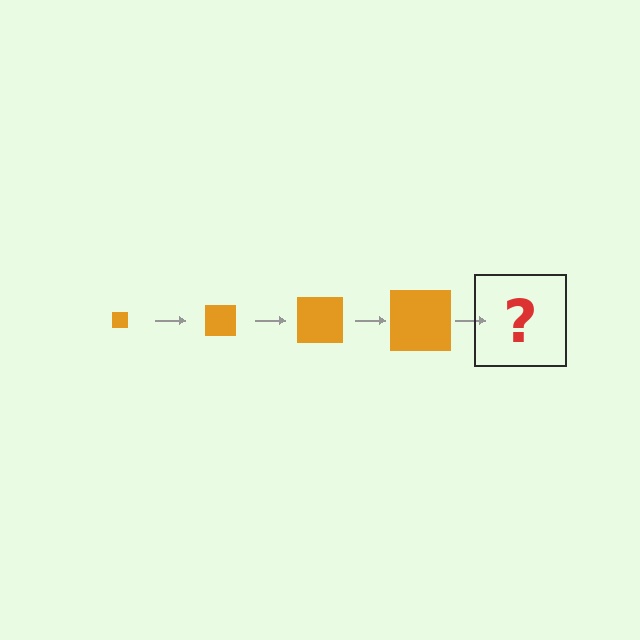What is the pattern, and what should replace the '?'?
The pattern is that the square gets progressively larger each step. The '?' should be an orange square, larger than the previous one.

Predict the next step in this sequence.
The next step is an orange square, larger than the previous one.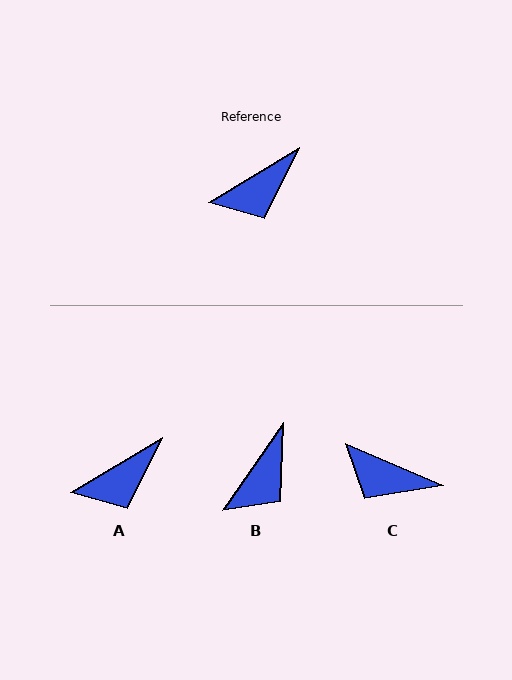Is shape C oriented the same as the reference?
No, it is off by about 55 degrees.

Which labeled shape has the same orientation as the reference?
A.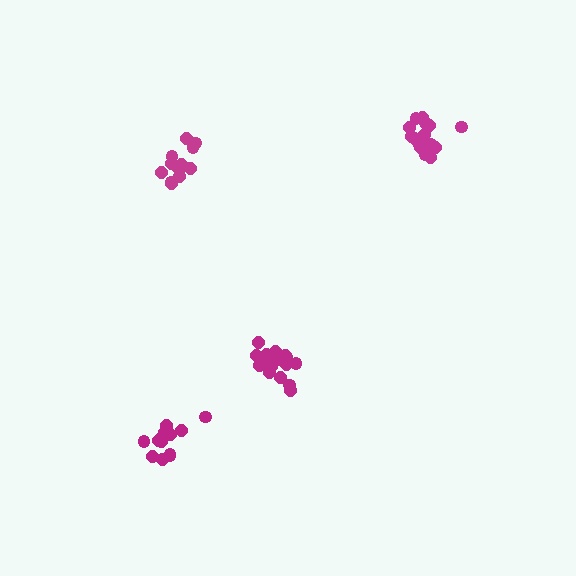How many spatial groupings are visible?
There are 4 spatial groupings.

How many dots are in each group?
Group 1: 13 dots, Group 2: 14 dots, Group 3: 16 dots, Group 4: 19 dots (62 total).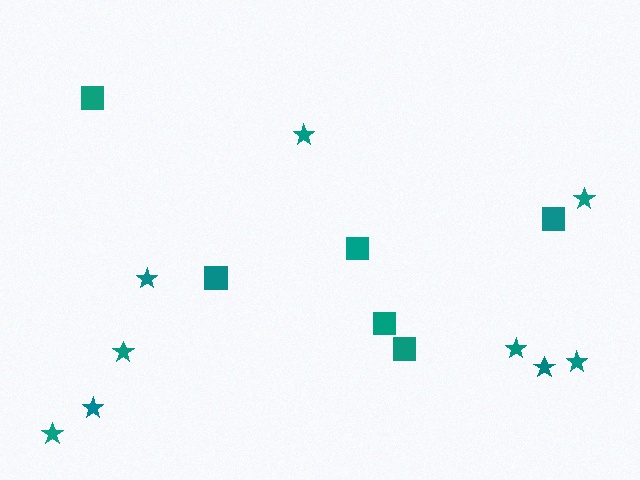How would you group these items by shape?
There are 2 groups: one group of squares (6) and one group of stars (9).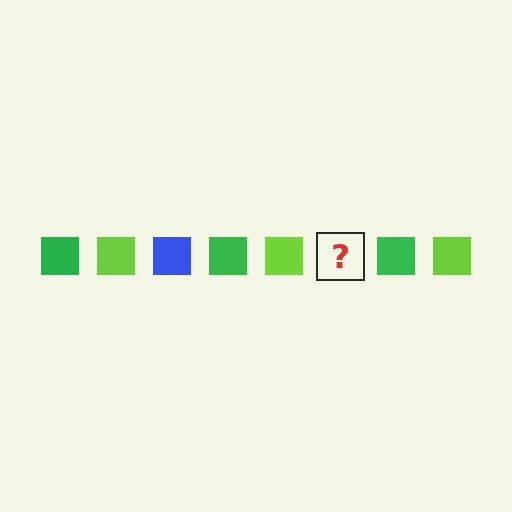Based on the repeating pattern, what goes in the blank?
The blank should be a blue square.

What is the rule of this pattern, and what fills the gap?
The rule is that the pattern cycles through green, lime, blue squares. The gap should be filled with a blue square.